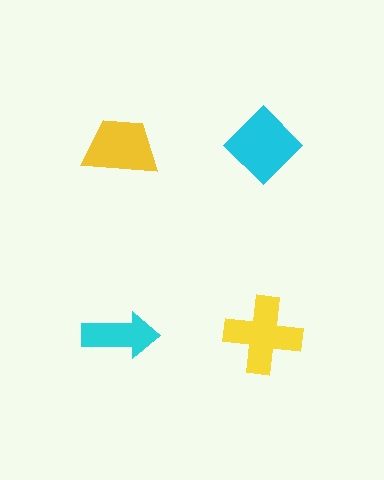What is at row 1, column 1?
A yellow trapezoid.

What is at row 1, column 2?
A cyan diamond.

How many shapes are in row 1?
2 shapes.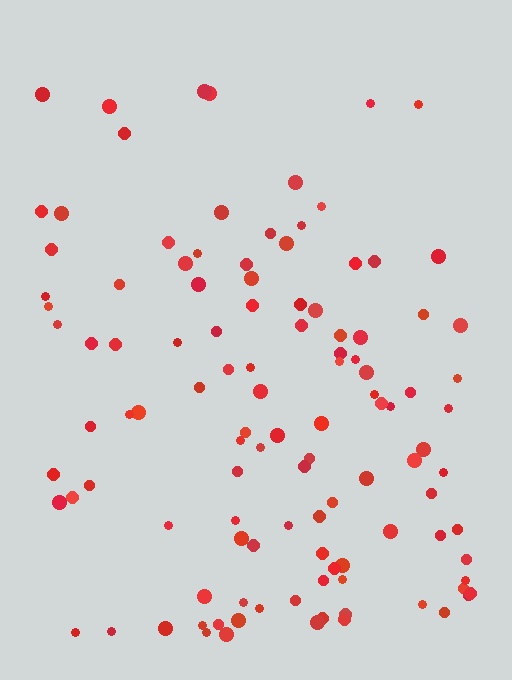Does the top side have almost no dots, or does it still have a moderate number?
Still a moderate number, just noticeably fewer than the bottom.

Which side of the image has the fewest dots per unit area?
The top.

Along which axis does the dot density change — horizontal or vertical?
Vertical.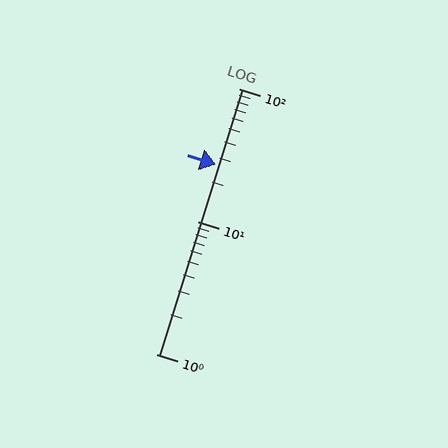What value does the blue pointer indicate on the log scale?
The pointer indicates approximately 27.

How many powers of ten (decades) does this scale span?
The scale spans 2 decades, from 1 to 100.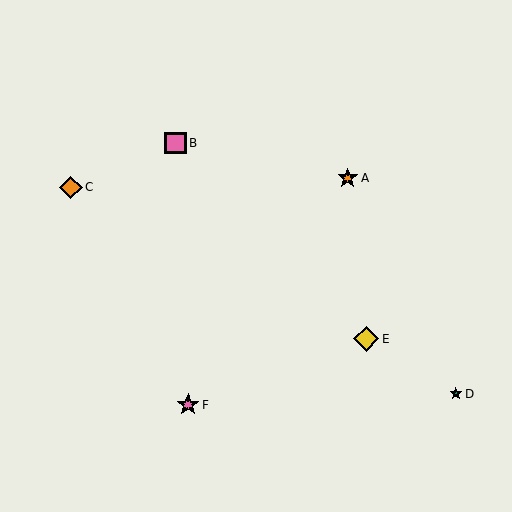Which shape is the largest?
The yellow diamond (labeled E) is the largest.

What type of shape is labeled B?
Shape B is a pink square.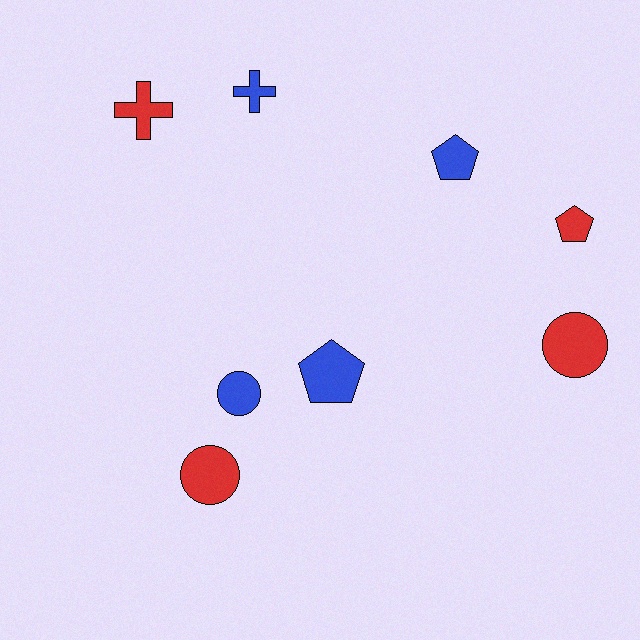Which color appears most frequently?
Blue, with 4 objects.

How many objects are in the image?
There are 8 objects.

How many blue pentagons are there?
There are 2 blue pentagons.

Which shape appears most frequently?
Pentagon, with 3 objects.